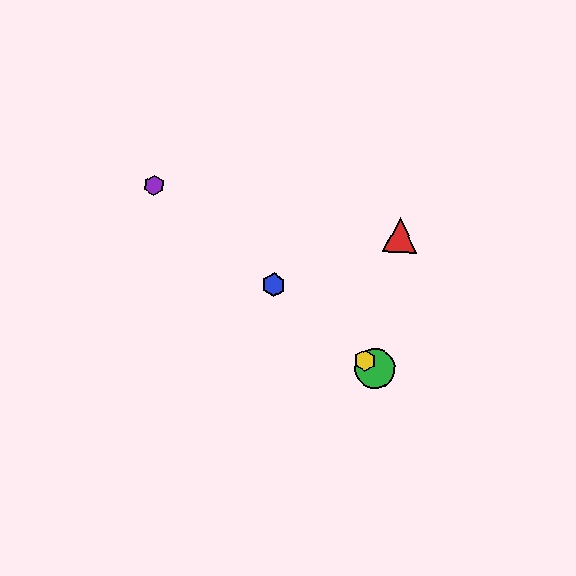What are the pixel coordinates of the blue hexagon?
The blue hexagon is at (274, 285).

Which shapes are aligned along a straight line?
The blue hexagon, the green circle, the yellow hexagon, the purple hexagon are aligned along a straight line.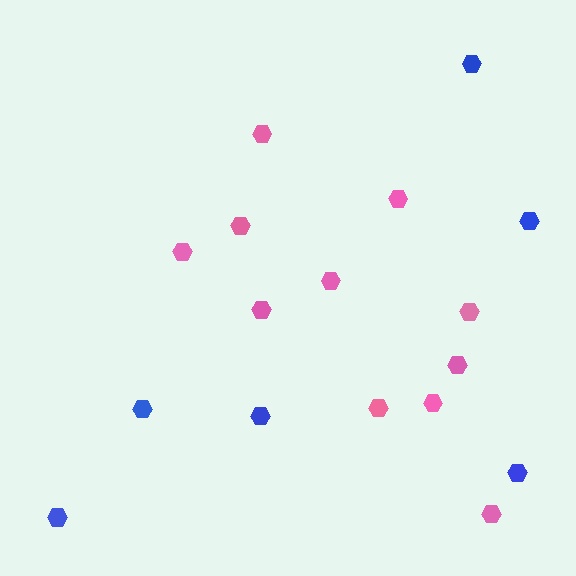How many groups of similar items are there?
There are 2 groups: one group of pink hexagons (11) and one group of blue hexagons (6).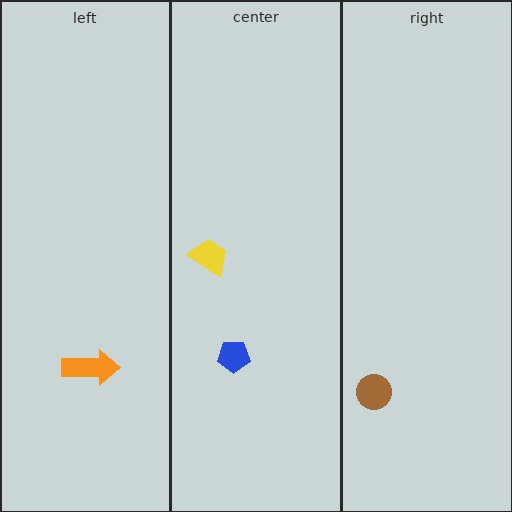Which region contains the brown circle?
The right region.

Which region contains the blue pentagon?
The center region.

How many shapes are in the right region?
1.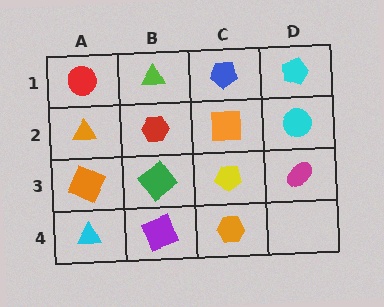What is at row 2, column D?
A cyan circle.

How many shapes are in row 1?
4 shapes.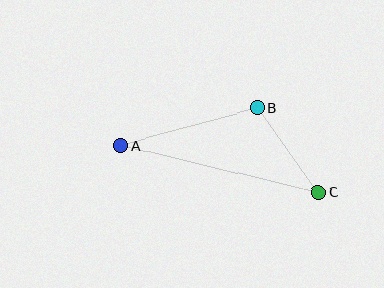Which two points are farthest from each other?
Points A and C are farthest from each other.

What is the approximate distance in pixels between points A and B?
The distance between A and B is approximately 141 pixels.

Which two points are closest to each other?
Points B and C are closest to each other.